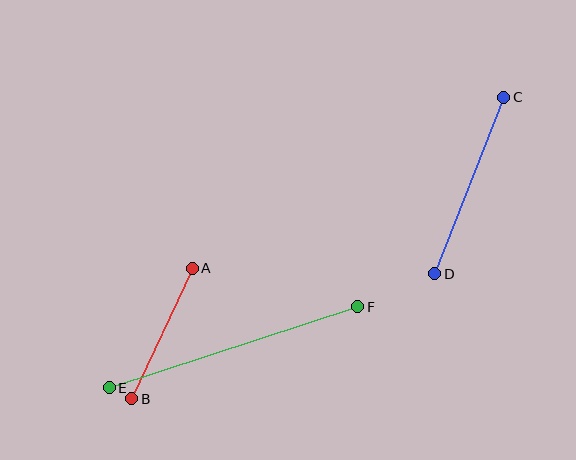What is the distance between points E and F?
The distance is approximately 261 pixels.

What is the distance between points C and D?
The distance is approximately 189 pixels.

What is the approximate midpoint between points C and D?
The midpoint is at approximately (469, 185) pixels.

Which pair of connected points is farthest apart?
Points E and F are farthest apart.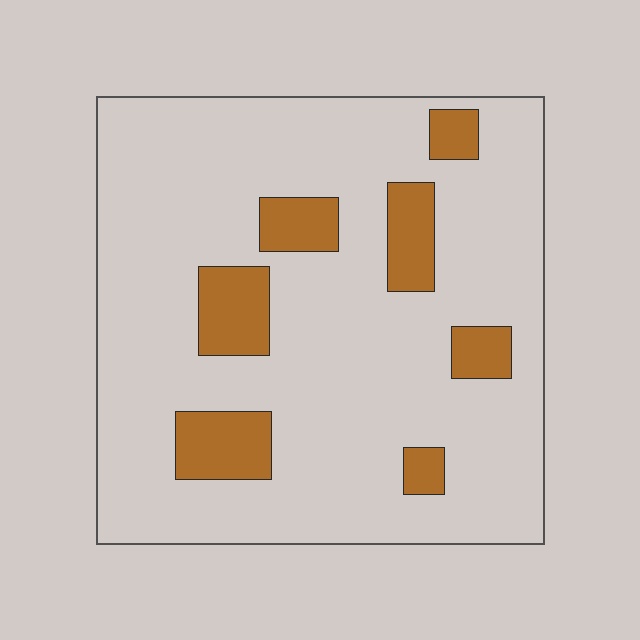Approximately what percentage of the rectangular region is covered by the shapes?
Approximately 15%.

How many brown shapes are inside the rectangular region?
7.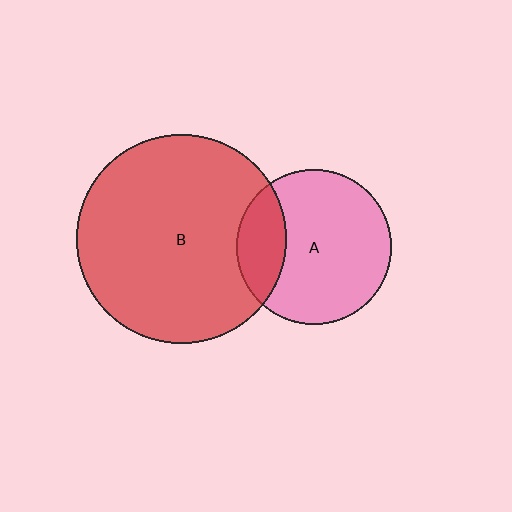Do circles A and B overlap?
Yes.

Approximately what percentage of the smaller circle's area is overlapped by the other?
Approximately 20%.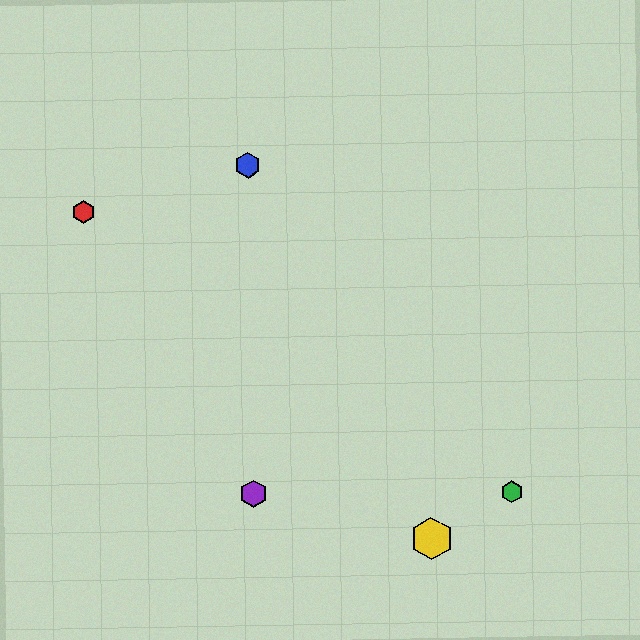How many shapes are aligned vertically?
2 shapes (the blue hexagon, the purple hexagon) are aligned vertically.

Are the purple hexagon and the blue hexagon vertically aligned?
Yes, both are at x≈254.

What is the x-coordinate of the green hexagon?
The green hexagon is at x≈512.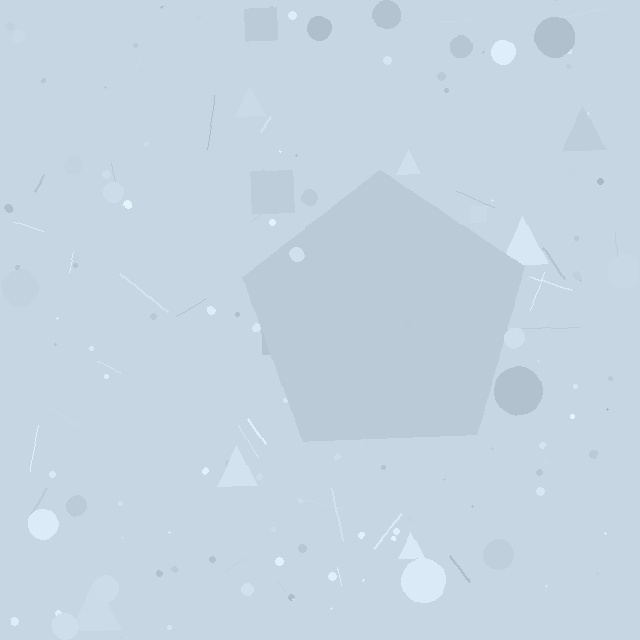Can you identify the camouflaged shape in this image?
The camouflaged shape is a pentagon.